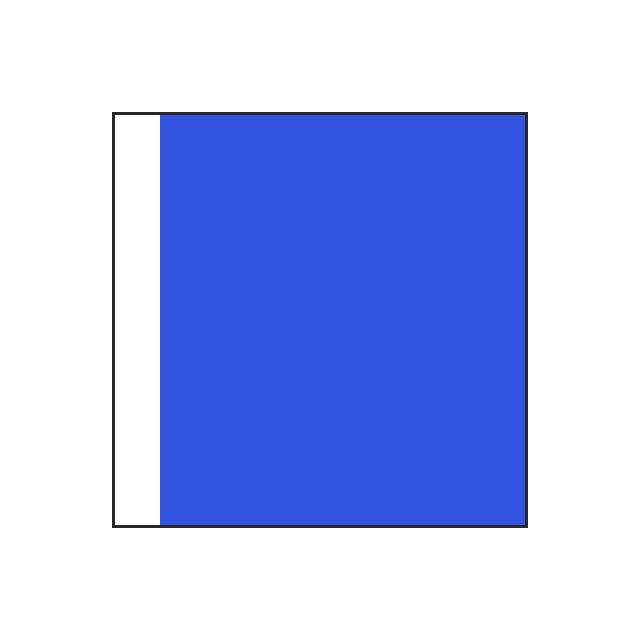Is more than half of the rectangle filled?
Yes.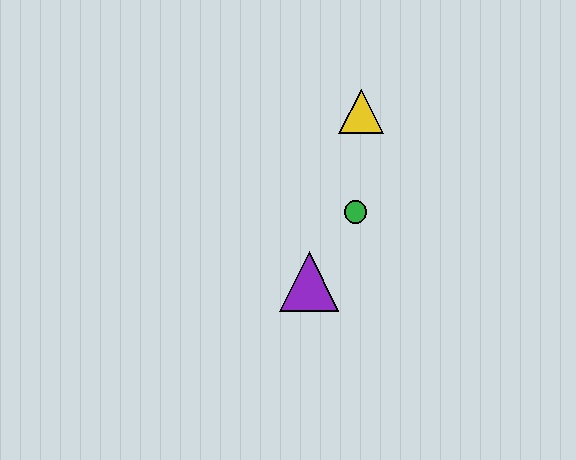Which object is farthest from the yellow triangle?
The purple triangle is farthest from the yellow triangle.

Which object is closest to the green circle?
The purple triangle is closest to the green circle.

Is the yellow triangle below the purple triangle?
No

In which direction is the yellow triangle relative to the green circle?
The yellow triangle is above the green circle.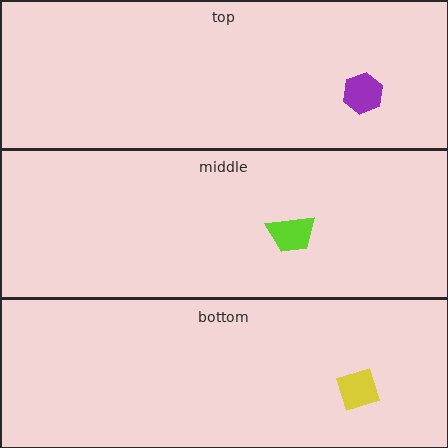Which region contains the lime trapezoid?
The middle region.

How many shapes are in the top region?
1.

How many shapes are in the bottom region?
1.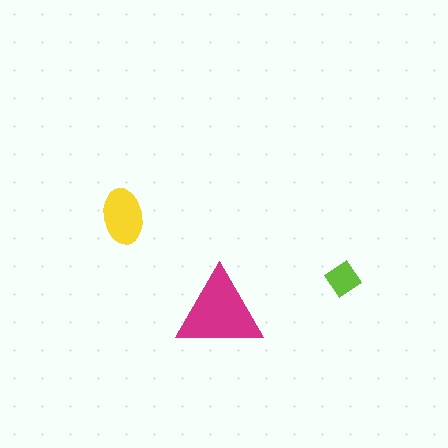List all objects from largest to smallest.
The magenta triangle, the yellow ellipse, the lime diamond.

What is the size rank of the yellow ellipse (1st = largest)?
2nd.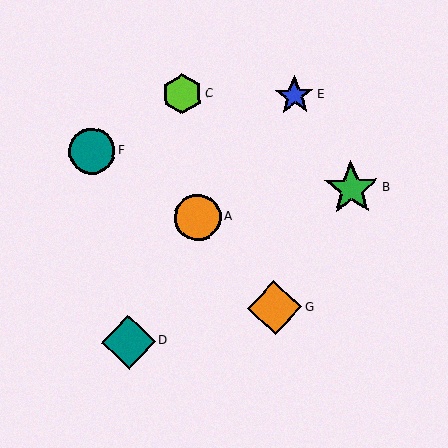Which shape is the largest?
The green star (labeled B) is the largest.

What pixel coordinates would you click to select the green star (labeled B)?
Click at (352, 189) to select the green star B.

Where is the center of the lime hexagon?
The center of the lime hexagon is at (182, 94).